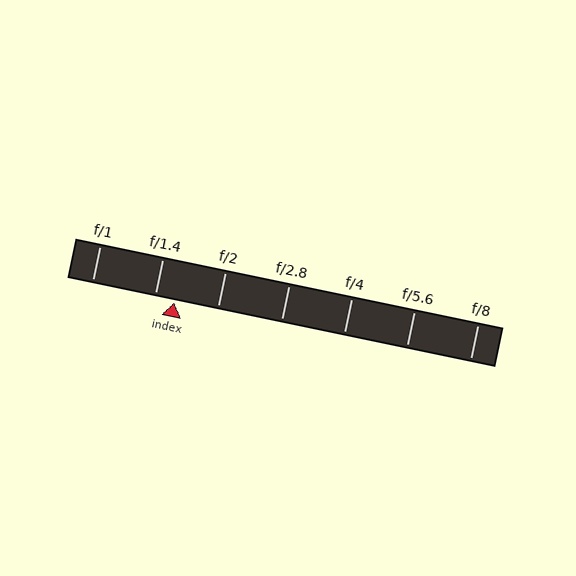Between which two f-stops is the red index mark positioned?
The index mark is between f/1.4 and f/2.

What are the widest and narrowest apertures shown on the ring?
The widest aperture shown is f/1 and the narrowest is f/8.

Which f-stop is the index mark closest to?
The index mark is closest to f/1.4.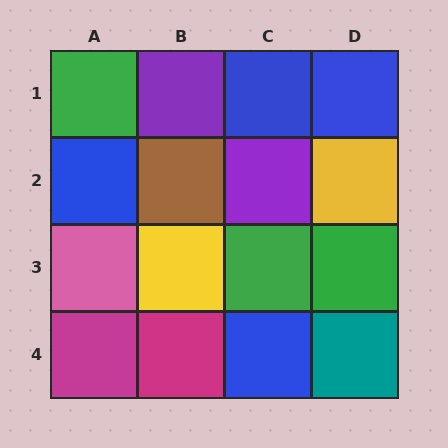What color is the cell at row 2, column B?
Brown.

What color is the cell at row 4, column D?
Teal.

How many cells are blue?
4 cells are blue.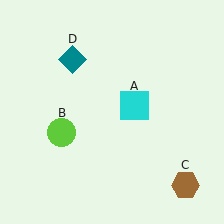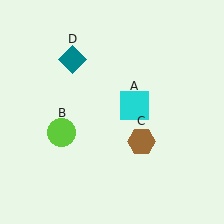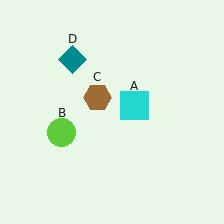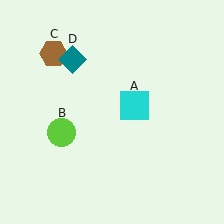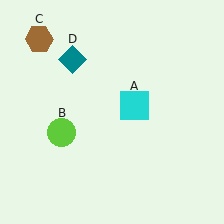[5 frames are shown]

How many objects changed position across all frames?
1 object changed position: brown hexagon (object C).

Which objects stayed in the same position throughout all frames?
Cyan square (object A) and lime circle (object B) and teal diamond (object D) remained stationary.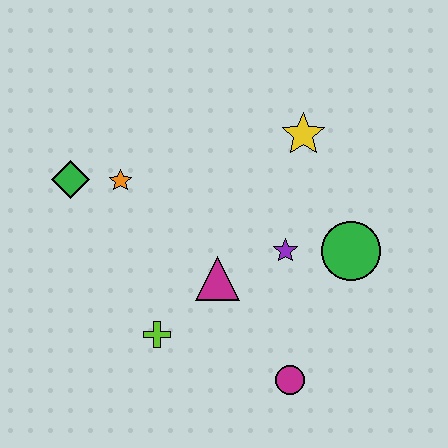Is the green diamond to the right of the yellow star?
No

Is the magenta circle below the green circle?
Yes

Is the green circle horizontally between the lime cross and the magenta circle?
No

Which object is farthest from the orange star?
The magenta circle is farthest from the orange star.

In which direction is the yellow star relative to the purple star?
The yellow star is above the purple star.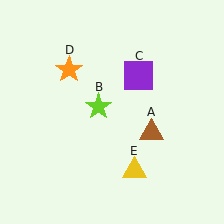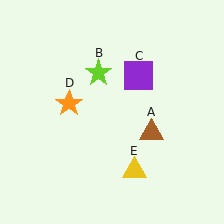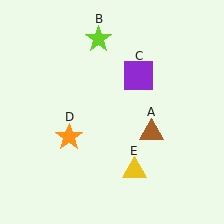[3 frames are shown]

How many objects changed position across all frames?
2 objects changed position: lime star (object B), orange star (object D).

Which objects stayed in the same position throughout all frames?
Brown triangle (object A) and purple square (object C) and yellow triangle (object E) remained stationary.